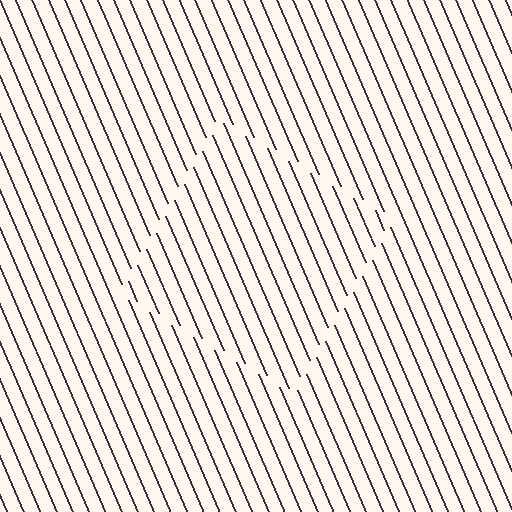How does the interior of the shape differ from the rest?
The interior of the shape contains the same grating, shifted by half a period — the contour is defined by the phase discontinuity where line-ends from the inner and outer gratings abut.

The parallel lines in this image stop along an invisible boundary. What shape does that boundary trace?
An illusory square. The interior of the shape contains the same grating, shifted by half a period — the contour is defined by the phase discontinuity where line-ends from the inner and outer gratings abut.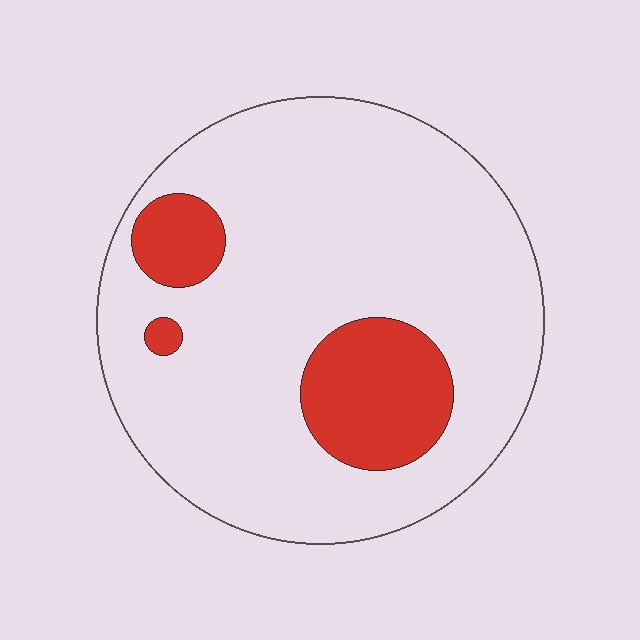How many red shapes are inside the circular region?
3.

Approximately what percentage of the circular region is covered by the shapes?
Approximately 15%.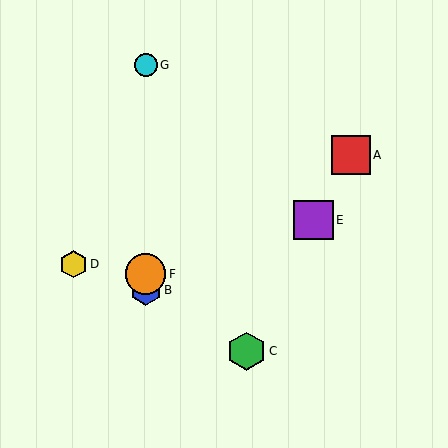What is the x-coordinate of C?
Object C is at x≈247.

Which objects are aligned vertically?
Objects B, F, G are aligned vertically.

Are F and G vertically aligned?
Yes, both are at x≈146.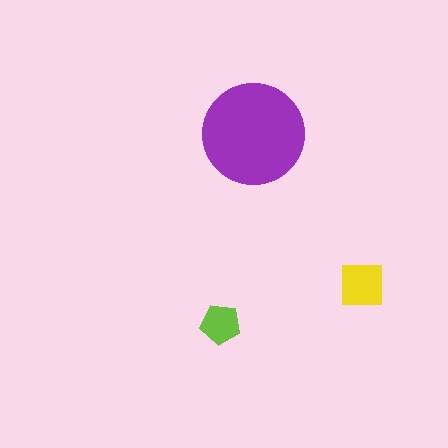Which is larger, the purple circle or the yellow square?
The purple circle.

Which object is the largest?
The purple circle.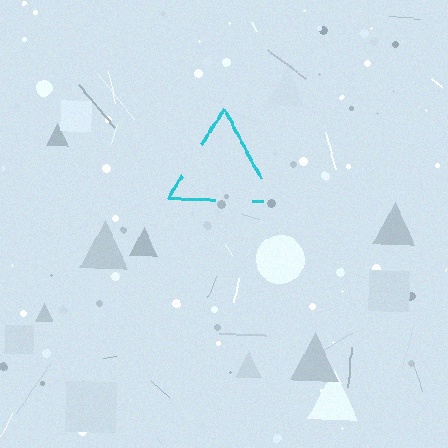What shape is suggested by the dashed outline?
The dashed outline suggests a triangle.